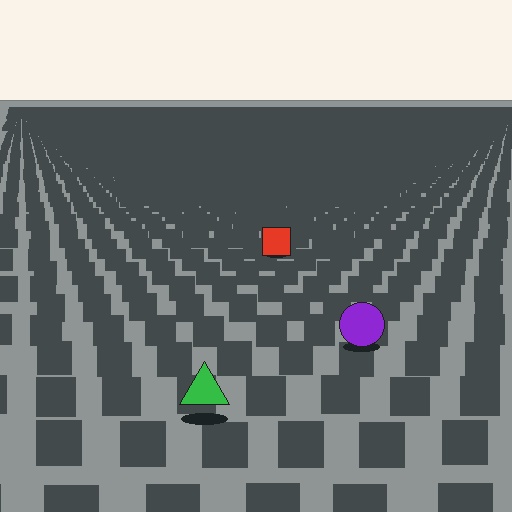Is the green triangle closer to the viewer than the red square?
Yes. The green triangle is closer — you can tell from the texture gradient: the ground texture is coarser near it.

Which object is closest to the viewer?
The green triangle is closest. The texture marks near it are larger and more spread out.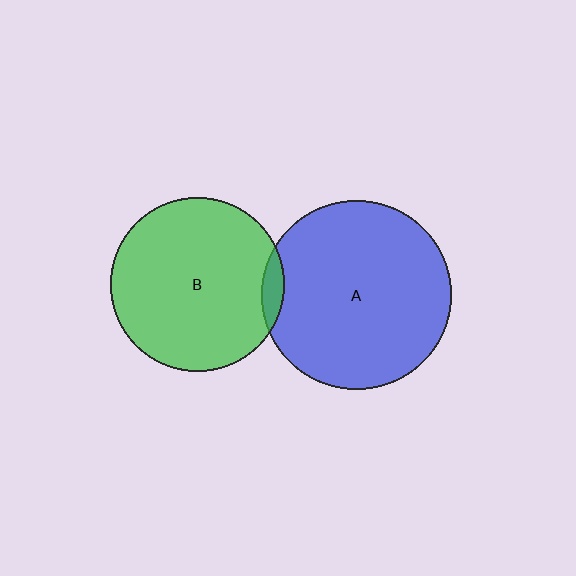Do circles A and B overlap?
Yes.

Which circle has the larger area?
Circle A (blue).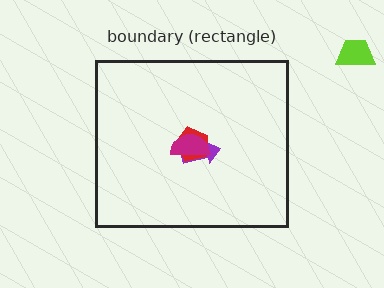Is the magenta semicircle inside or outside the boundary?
Inside.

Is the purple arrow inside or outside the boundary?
Inside.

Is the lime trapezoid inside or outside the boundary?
Outside.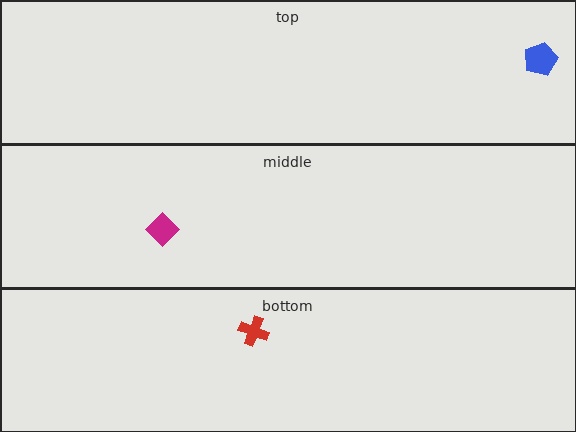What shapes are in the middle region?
The magenta diamond.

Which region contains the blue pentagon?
The top region.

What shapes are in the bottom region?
The red cross.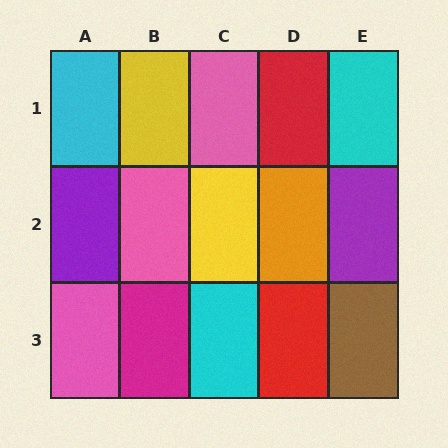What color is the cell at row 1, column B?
Yellow.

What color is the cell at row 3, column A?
Pink.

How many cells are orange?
1 cell is orange.